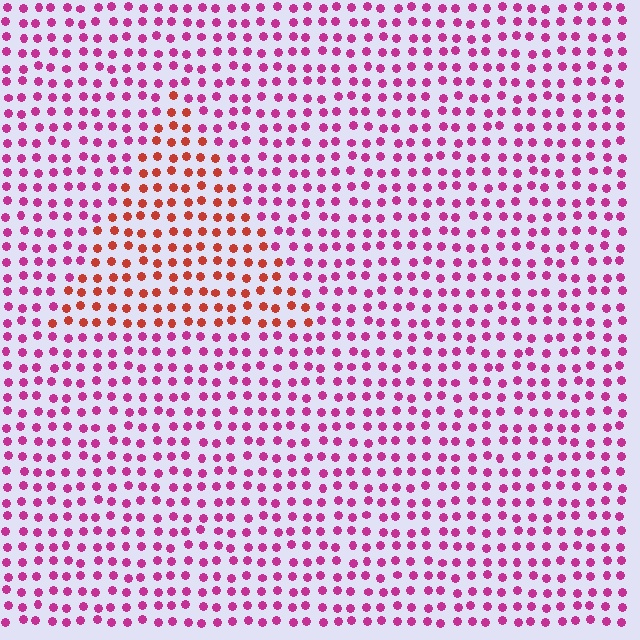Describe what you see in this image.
The image is filled with small magenta elements in a uniform arrangement. A triangle-shaped region is visible where the elements are tinted to a slightly different hue, forming a subtle color boundary.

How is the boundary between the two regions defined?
The boundary is defined purely by a slight shift in hue (about 45 degrees). Spacing, size, and orientation are identical on both sides.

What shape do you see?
I see a triangle.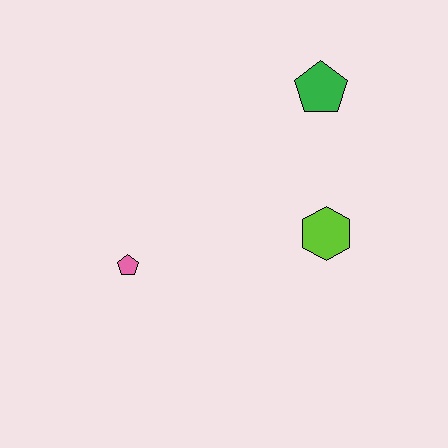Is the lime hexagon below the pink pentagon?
No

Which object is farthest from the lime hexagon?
The pink pentagon is farthest from the lime hexagon.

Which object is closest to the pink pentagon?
The lime hexagon is closest to the pink pentagon.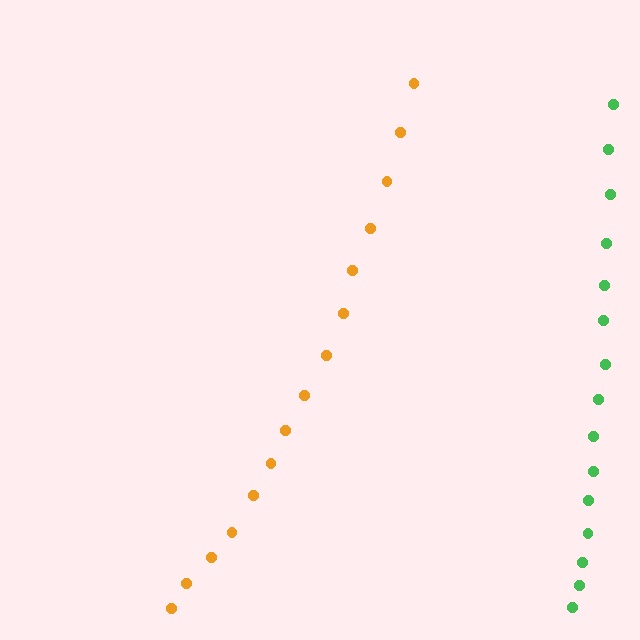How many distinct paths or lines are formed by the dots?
There are 2 distinct paths.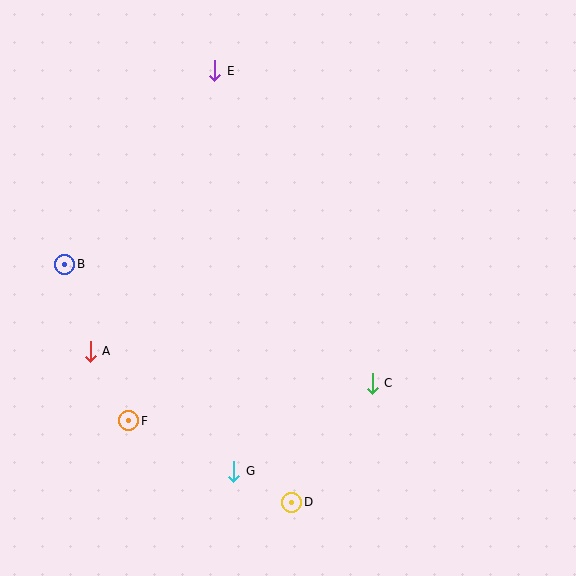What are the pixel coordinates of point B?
Point B is at (65, 264).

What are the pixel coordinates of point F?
Point F is at (129, 421).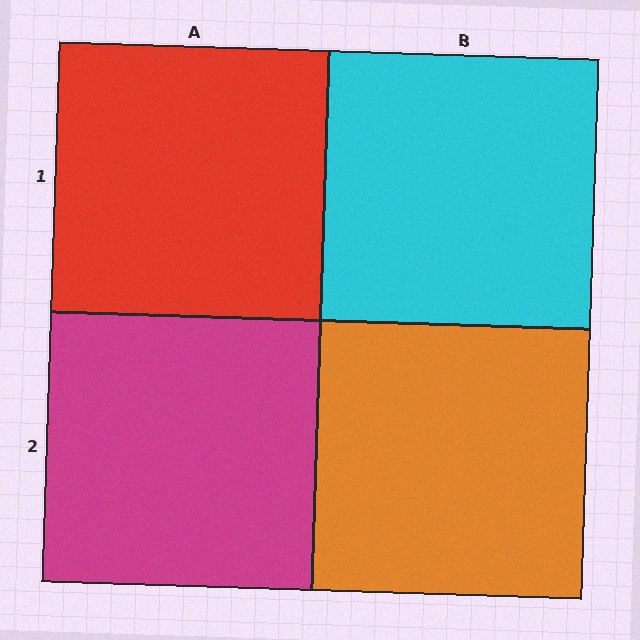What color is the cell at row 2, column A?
Magenta.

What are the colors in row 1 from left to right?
Red, cyan.